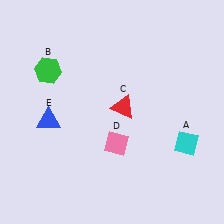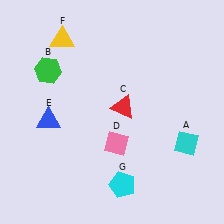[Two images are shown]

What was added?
A yellow triangle (F), a cyan pentagon (G) were added in Image 2.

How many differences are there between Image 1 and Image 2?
There are 2 differences between the two images.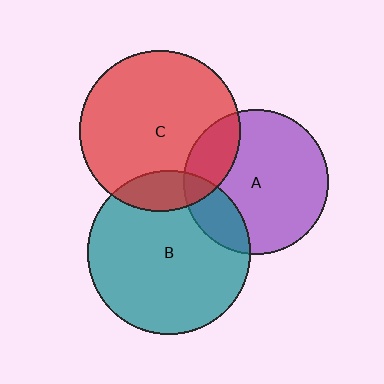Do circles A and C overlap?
Yes.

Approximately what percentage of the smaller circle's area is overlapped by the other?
Approximately 20%.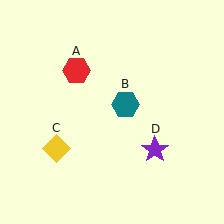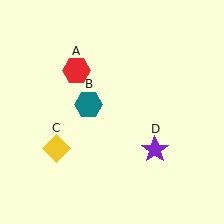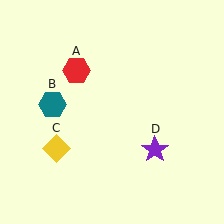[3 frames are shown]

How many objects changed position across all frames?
1 object changed position: teal hexagon (object B).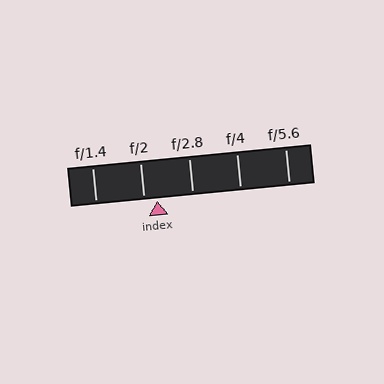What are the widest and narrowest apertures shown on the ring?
The widest aperture shown is f/1.4 and the narrowest is f/5.6.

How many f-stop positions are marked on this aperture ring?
There are 5 f-stop positions marked.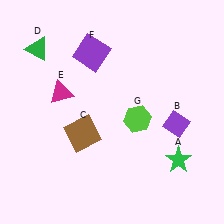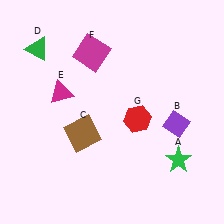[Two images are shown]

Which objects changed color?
F changed from purple to magenta. G changed from lime to red.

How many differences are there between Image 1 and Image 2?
There are 2 differences between the two images.